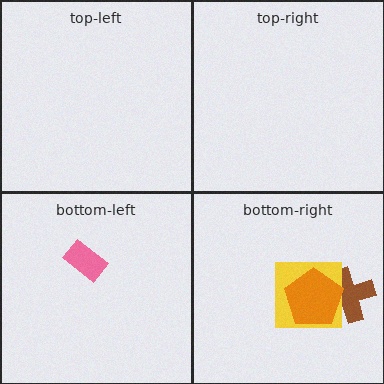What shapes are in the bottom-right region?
The brown cross, the yellow square, the orange pentagon.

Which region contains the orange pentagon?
The bottom-right region.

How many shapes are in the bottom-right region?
3.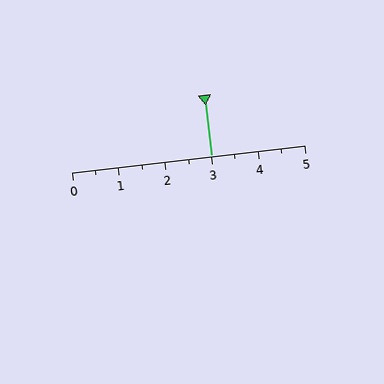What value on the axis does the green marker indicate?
The marker indicates approximately 3.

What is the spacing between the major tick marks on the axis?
The major ticks are spaced 1 apart.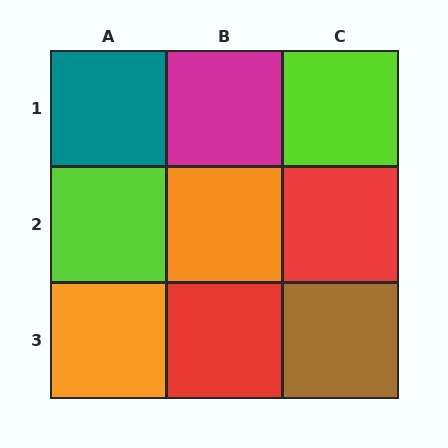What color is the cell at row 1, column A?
Teal.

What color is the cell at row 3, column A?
Orange.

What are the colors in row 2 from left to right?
Lime, orange, red.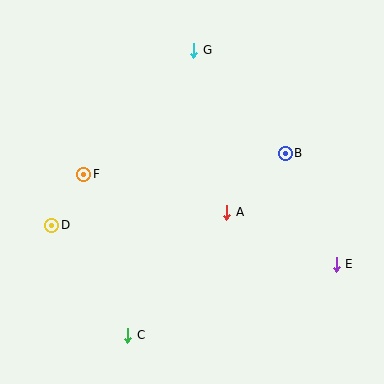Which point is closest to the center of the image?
Point A at (227, 212) is closest to the center.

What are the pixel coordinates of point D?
Point D is at (52, 225).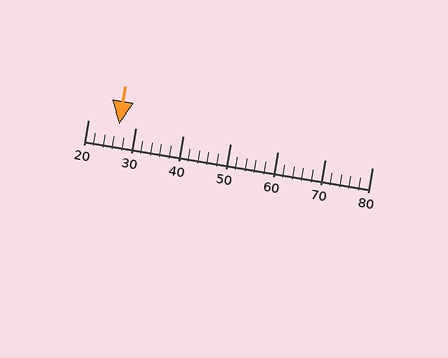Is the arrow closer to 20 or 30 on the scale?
The arrow is closer to 30.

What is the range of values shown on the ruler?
The ruler shows values from 20 to 80.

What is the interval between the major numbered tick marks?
The major tick marks are spaced 10 units apart.